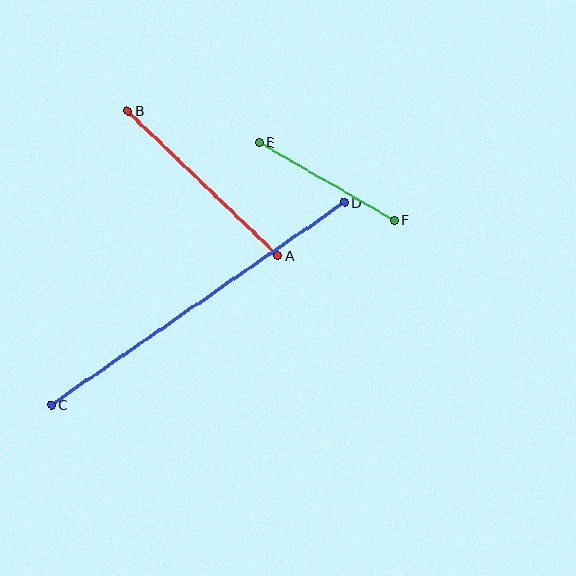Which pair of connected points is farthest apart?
Points C and D are farthest apart.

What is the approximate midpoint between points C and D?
The midpoint is at approximately (198, 304) pixels.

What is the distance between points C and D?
The distance is approximately 357 pixels.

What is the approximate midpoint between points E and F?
The midpoint is at approximately (327, 181) pixels.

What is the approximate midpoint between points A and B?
The midpoint is at approximately (203, 183) pixels.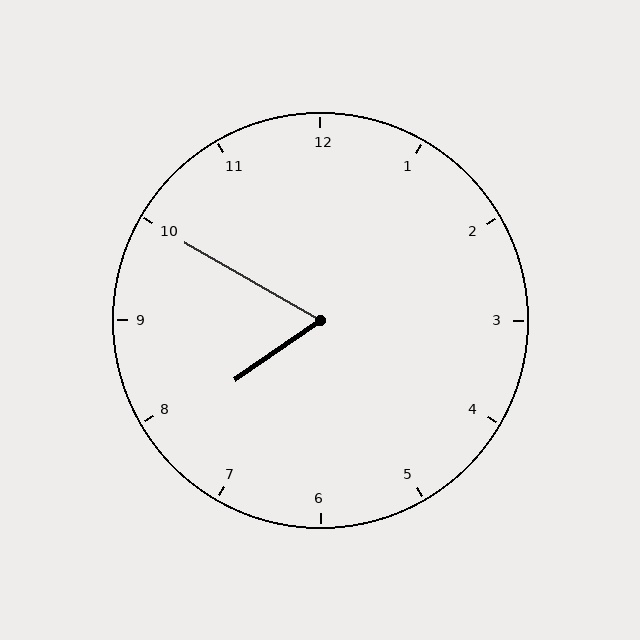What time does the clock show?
7:50.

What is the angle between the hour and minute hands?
Approximately 65 degrees.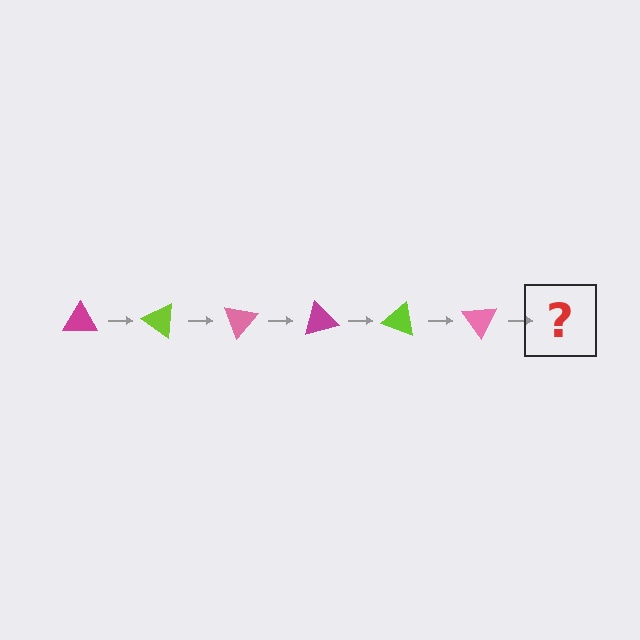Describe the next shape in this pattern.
It should be a magenta triangle, rotated 210 degrees from the start.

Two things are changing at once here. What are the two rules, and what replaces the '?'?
The two rules are that it rotates 35 degrees each step and the color cycles through magenta, lime, and pink. The '?' should be a magenta triangle, rotated 210 degrees from the start.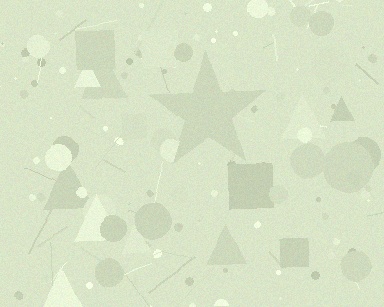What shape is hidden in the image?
A star is hidden in the image.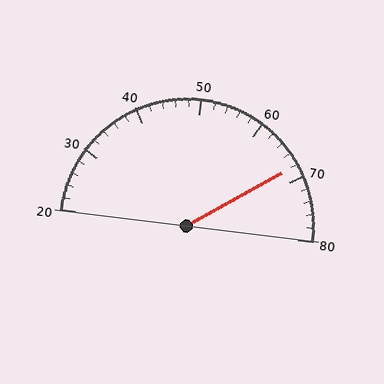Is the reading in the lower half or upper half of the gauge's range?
The reading is in the upper half of the range (20 to 80).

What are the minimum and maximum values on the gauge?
The gauge ranges from 20 to 80.